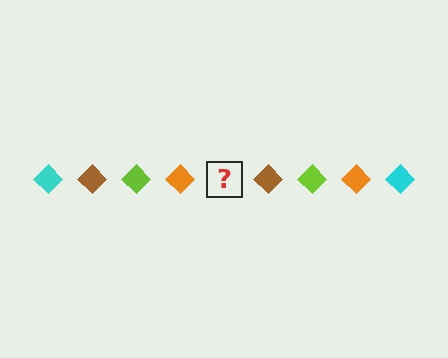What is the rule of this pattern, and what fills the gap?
The rule is that the pattern cycles through cyan, brown, lime, orange diamonds. The gap should be filled with a cyan diamond.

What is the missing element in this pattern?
The missing element is a cyan diamond.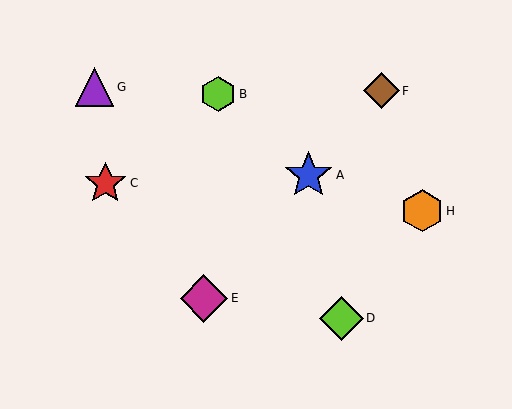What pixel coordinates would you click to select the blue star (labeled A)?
Click at (309, 175) to select the blue star A.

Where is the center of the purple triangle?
The center of the purple triangle is at (94, 87).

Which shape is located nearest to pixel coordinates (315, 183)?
The blue star (labeled A) at (309, 175) is nearest to that location.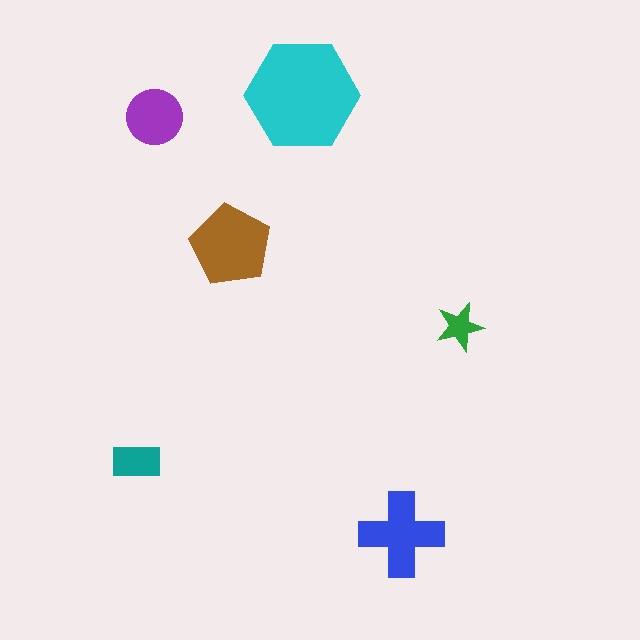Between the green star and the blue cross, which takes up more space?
The blue cross.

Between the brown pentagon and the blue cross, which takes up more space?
The brown pentagon.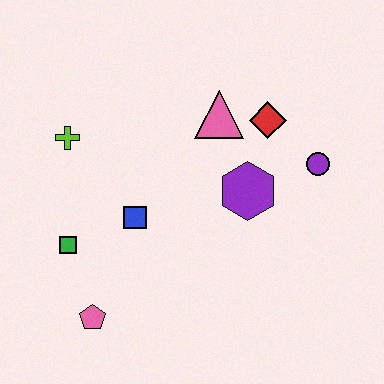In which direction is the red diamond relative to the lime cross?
The red diamond is to the right of the lime cross.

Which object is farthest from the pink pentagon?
The purple circle is farthest from the pink pentagon.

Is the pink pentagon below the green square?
Yes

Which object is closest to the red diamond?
The pink triangle is closest to the red diamond.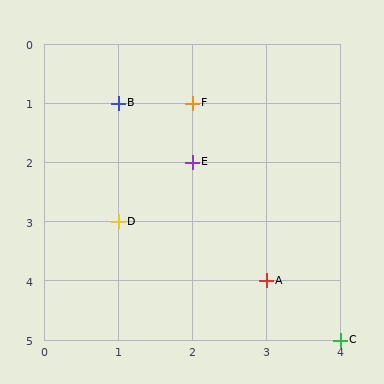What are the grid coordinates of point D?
Point D is at grid coordinates (1, 3).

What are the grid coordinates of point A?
Point A is at grid coordinates (3, 4).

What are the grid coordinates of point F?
Point F is at grid coordinates (2, 1).